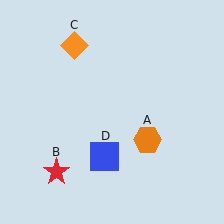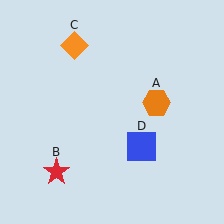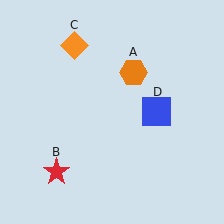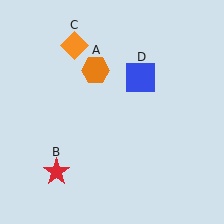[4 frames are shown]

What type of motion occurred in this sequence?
The orange hexagon (object A), blue square (object D) rotated counterclockwise around the center of the scene.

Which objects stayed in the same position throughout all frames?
Red star (object B) and orange diamond (object C) remained stationary.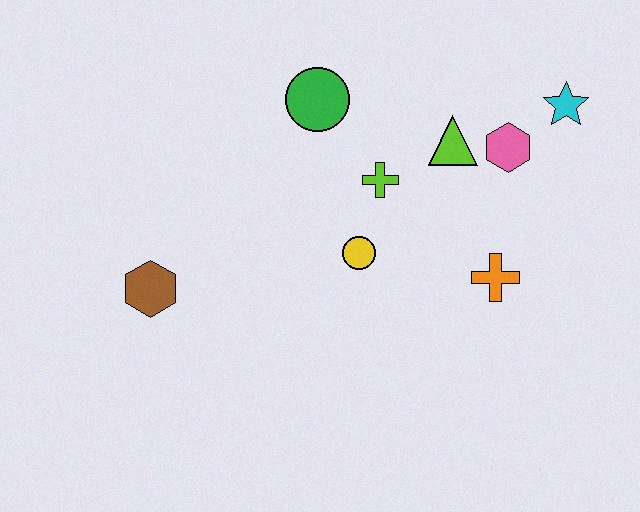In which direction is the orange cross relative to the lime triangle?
The orange cross is below the lime triangle.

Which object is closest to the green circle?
The lime cross is closest to the green circle.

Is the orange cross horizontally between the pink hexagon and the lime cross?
Yes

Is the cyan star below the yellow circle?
No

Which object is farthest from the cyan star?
The brown hexagon is farthest from the cyan star.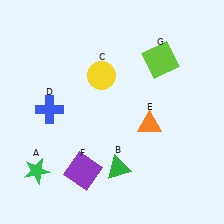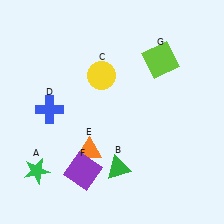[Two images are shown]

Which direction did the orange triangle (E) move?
The orange triangle (E) moved left.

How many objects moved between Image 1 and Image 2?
1 object moved between the two images.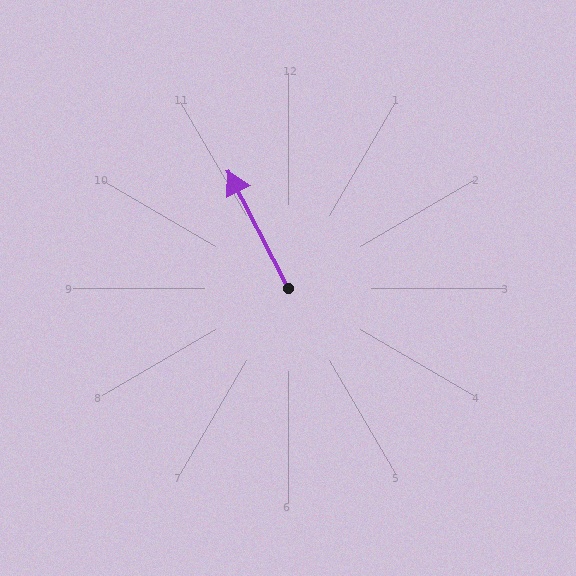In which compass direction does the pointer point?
Northwest.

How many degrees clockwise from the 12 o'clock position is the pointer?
Approximately 333 degrees.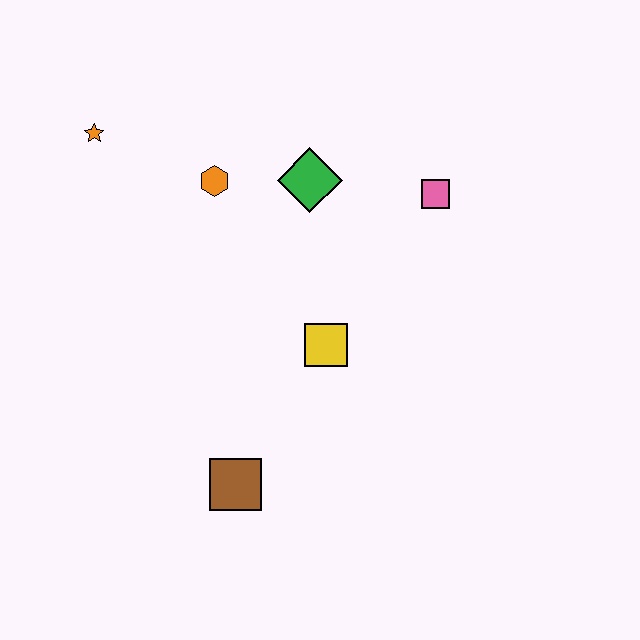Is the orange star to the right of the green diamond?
No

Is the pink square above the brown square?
Yes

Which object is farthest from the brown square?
The orange star is farthest from the brown square.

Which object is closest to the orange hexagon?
The green diamond is closest to the orange hexagon.